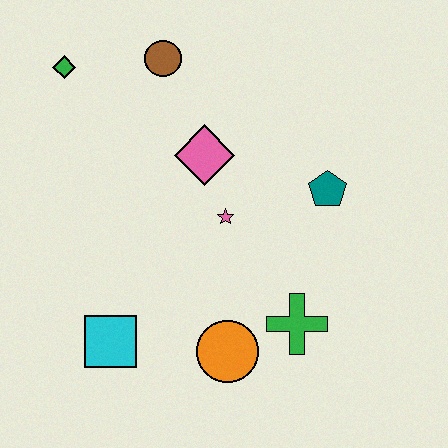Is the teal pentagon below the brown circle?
Yes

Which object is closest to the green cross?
The orange circle is closest to the green cross.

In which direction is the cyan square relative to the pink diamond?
The cyan square is below the pink diamond.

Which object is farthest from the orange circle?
The green diamond is farthest from the orange circle.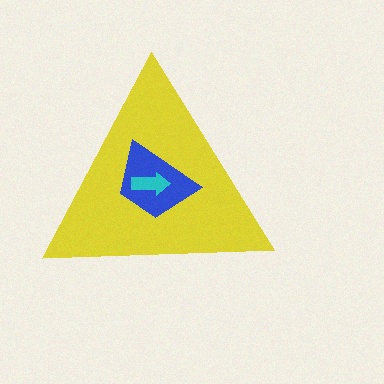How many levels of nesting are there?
3.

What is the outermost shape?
The yellow triangle.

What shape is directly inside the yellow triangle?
The blue trapezoid.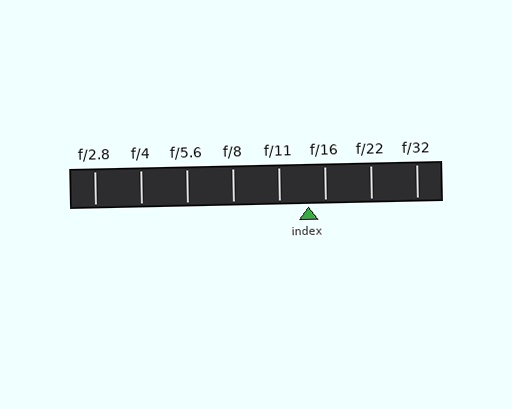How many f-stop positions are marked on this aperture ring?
There are 8 f-stop positions marked.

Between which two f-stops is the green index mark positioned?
The index mark is between f/11 and f/16.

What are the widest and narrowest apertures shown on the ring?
The widest aperture shown is f/2.8 and the narrowest is f/32.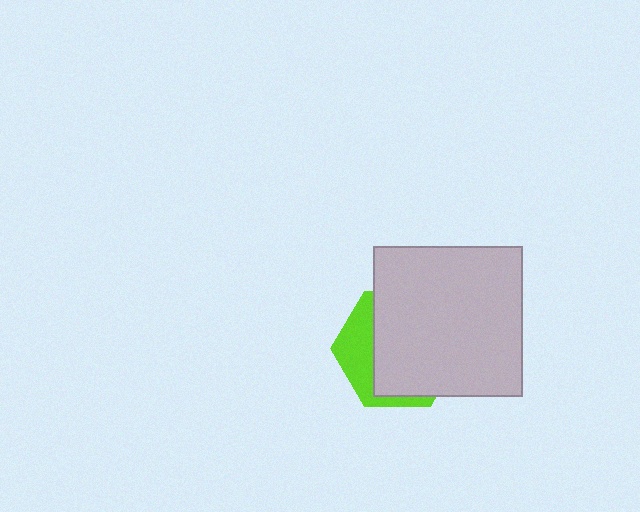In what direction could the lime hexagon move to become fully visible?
The lime hexagon could move toward the lower-left. That would shift it out from behind the light gray square entirely.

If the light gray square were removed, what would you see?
You would see the complete lime hexagon.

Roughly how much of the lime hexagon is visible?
A small part of it is visible (roughly 31%).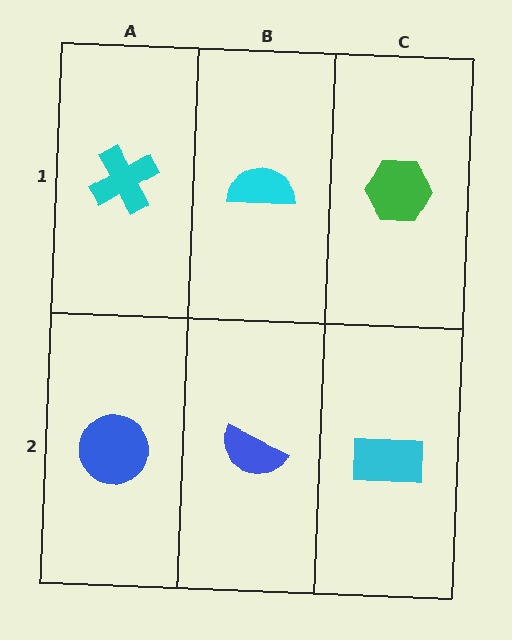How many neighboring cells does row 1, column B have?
3.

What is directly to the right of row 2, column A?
A blue semicircle.